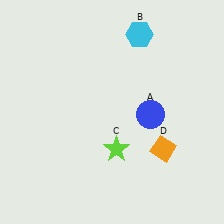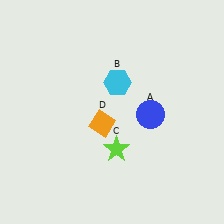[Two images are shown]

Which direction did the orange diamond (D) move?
The orange diamond (D) moved left.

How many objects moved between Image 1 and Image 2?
2 objects moved between the two images.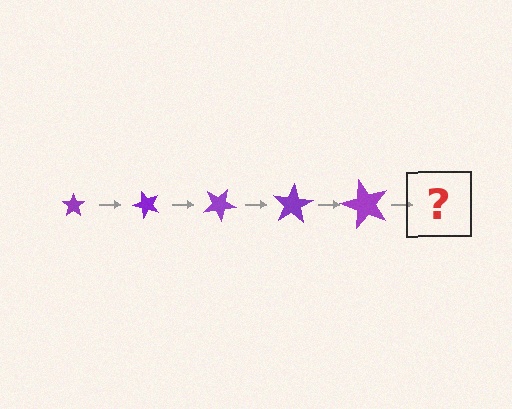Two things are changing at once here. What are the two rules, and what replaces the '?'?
The two rules are that the star grows larger each step and it rotates 50 degrees each step. The '?' should be a star, larger than the previous one and rotated 250 degrees from the start.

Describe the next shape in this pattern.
It should be a star, larger than the previous one and rotated 250 degrees from the start.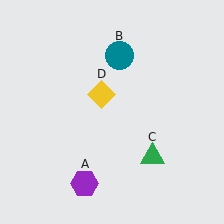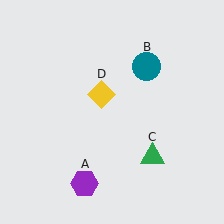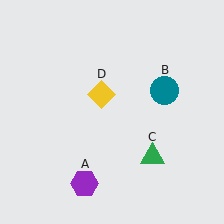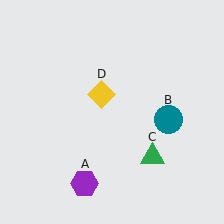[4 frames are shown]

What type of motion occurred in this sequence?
The teal circle (object B) rotated clockwise around the center of the scene.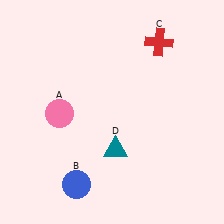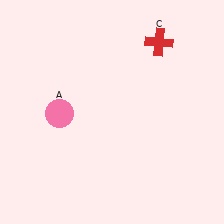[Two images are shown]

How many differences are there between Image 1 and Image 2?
There are 2 differences between the two images.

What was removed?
The blue circle (B), the teal triangle (D) were removed in Image 2.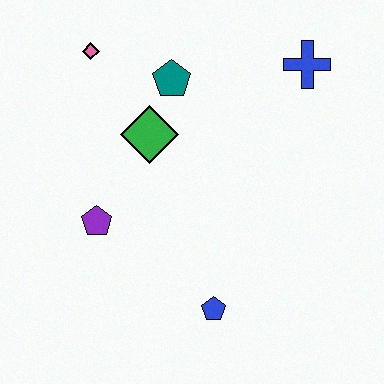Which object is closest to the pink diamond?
The teal pentagon is closest to the pink diamond.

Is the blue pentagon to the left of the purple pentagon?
No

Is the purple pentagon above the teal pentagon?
No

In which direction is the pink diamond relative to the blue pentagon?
The pink diamond is above the blue pentagon.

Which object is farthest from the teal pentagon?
The blue pentagon is farthest from the teal pentagon.